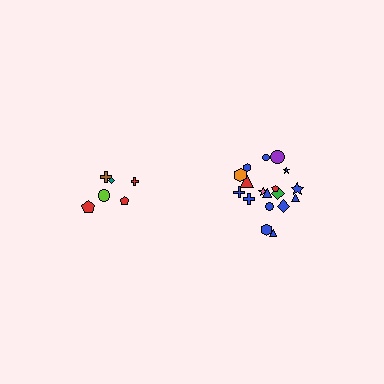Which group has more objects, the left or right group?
The right group.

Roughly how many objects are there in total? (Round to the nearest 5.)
Roughly 25 objects in total.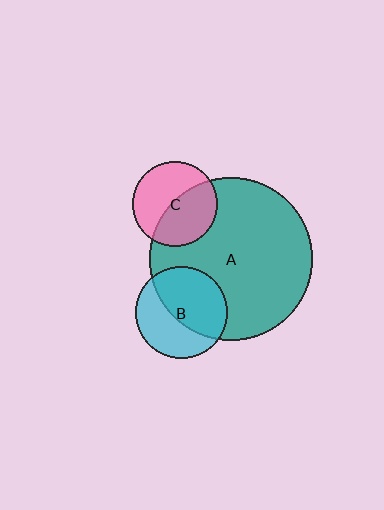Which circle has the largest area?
Circle A (teal).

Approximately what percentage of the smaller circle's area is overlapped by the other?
Approximately 50%.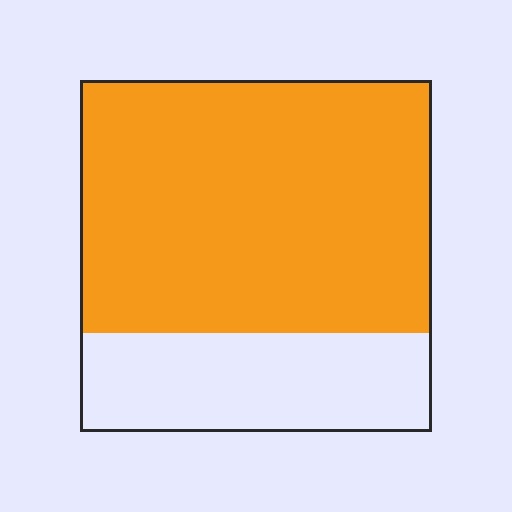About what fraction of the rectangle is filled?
About three quarters (3/4).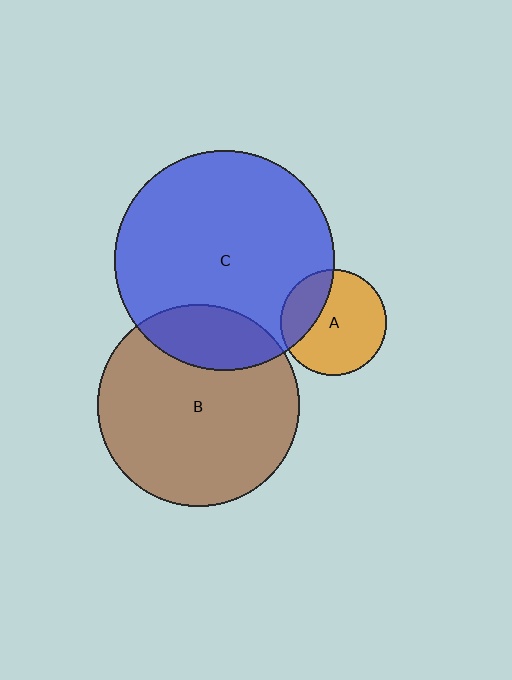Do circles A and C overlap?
Yes.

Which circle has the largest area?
Circle C (blue).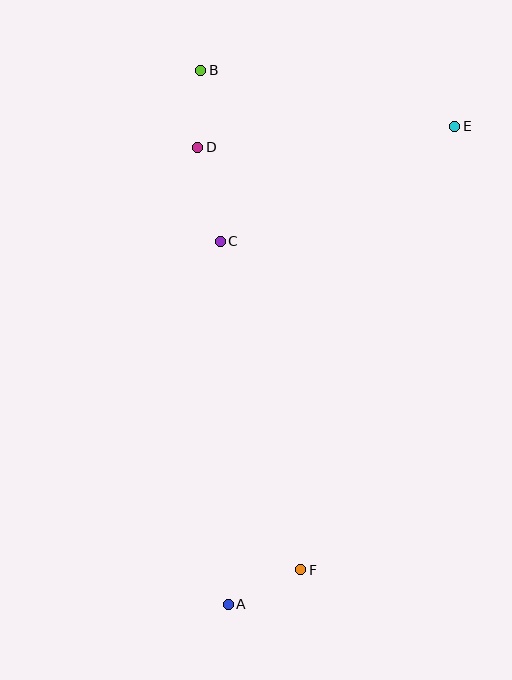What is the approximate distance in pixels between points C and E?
The distance between C and E is approximately 261 pixels.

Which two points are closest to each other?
Points B and D are closest to each other.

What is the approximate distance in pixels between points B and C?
The distance between B and C is approximately 172 pixels.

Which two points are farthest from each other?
Points A and B are farthest from each other.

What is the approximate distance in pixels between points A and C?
The distance between A and C is approximately 363 pixels.